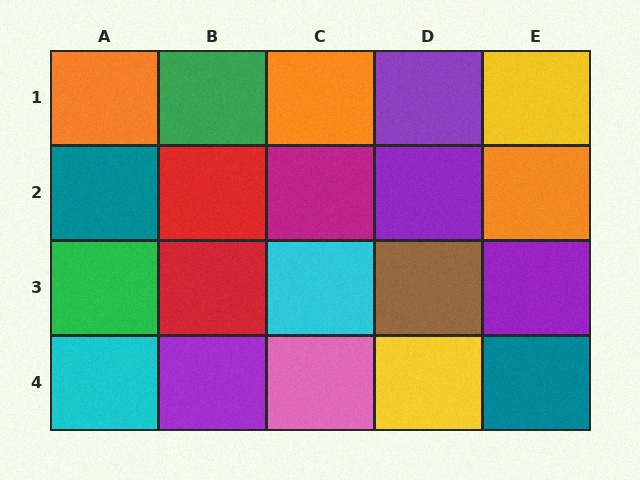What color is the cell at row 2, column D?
Purple.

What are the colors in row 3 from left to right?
Green, red, cyan, brown, purple.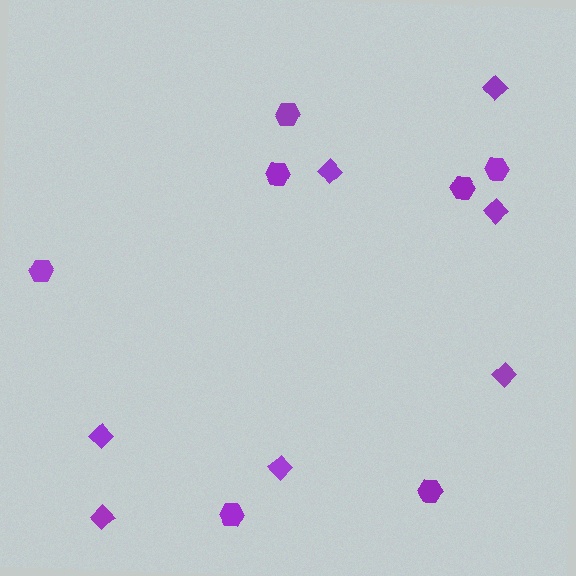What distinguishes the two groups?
There are 2 groups: one group of diamonds (7) and one group of hexagons (7).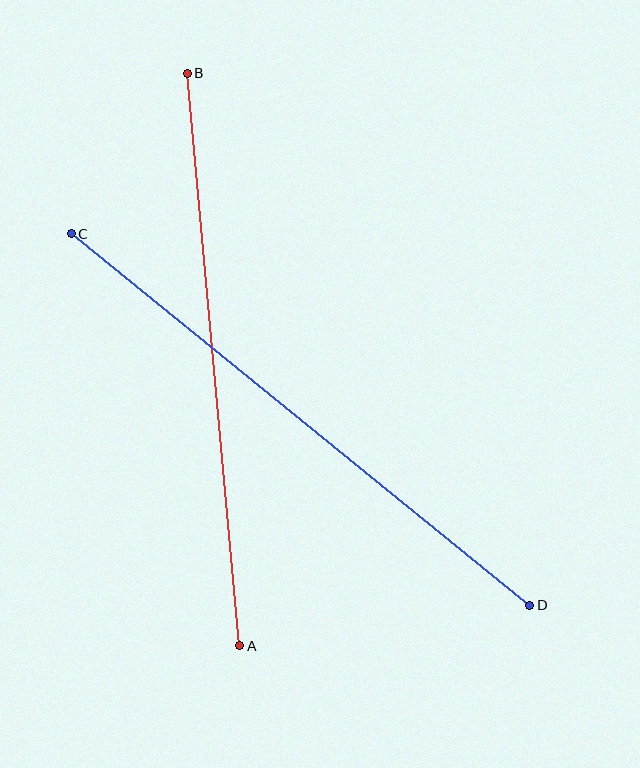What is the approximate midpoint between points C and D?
The midpoint is at approximately (301, 419) pixels.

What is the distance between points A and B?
The distance is approximately 575 pixels.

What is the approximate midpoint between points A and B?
The midpoint is at approximately (214, 359) pixels.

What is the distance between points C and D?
The distance is approximately 590 pixels.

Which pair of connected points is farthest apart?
Points C and D are farthest apart.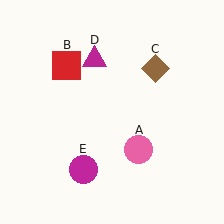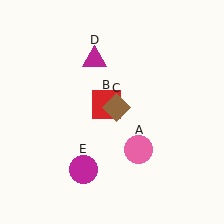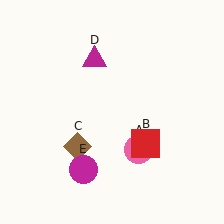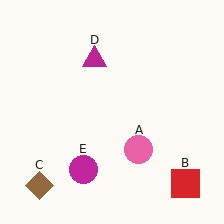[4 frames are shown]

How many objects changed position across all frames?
2 objects changed position: red square (object B), brown diamond (object C).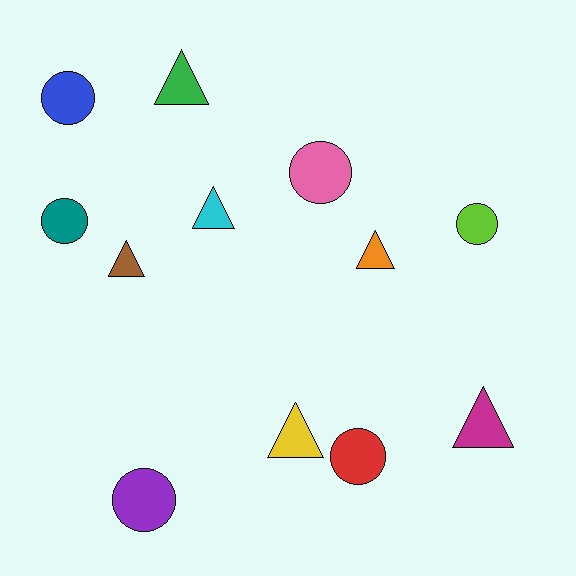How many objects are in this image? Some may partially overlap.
There are 12 objects.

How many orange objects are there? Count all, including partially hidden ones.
There is 1 orange object.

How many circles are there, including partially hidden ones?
There are 6 circles.